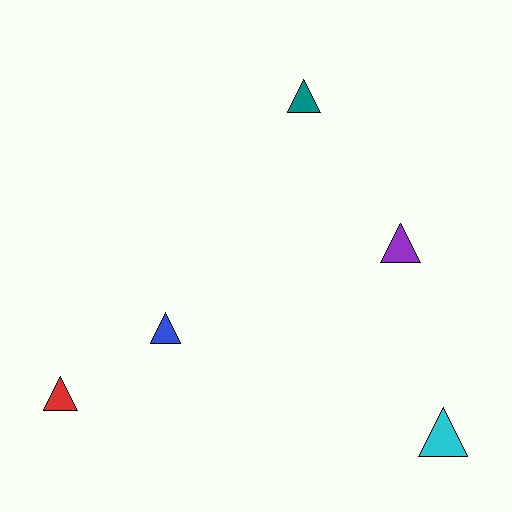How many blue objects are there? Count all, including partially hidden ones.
There is 1 blue object.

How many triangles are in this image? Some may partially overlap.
There are 5 triangles.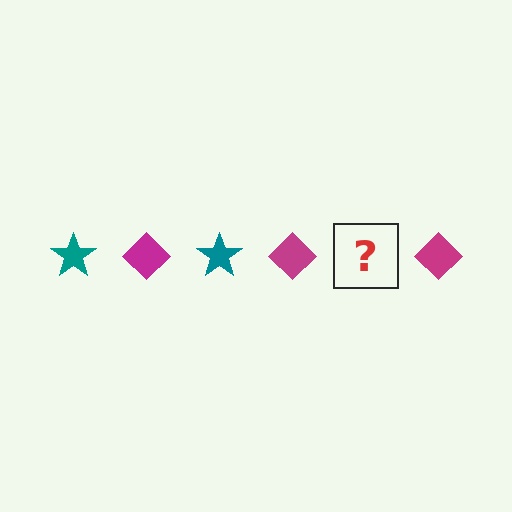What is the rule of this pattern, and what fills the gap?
The rule is that the pattern alternates between teal star and magenta diamond. The gap should be filled with a teal star.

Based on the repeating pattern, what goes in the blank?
The blank should be a teal star.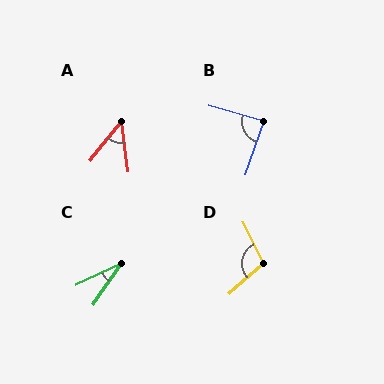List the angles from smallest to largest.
C (29°), A (46°), B (87°), D (105°).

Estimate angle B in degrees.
Approximately 87 degrees.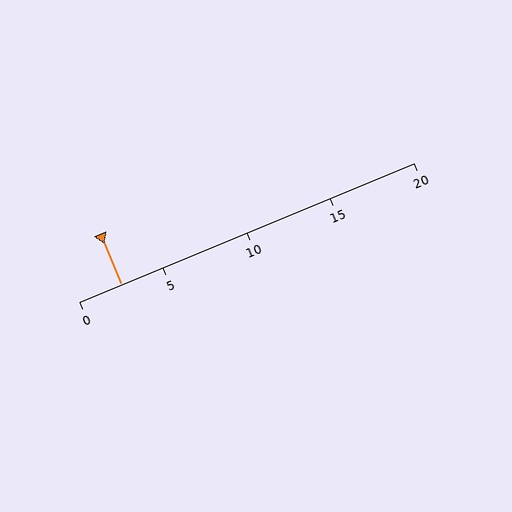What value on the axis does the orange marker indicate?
The marker indicates approximately 2.5.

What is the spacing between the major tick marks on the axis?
The major ticks are spaced 5 apart.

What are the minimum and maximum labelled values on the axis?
The axis runs from 0 to 20.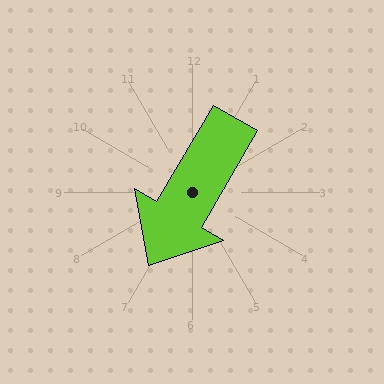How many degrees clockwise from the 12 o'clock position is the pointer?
Approximately 210 degrees.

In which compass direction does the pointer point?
Southwest.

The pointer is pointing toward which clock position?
Roughly 7 o'clock.